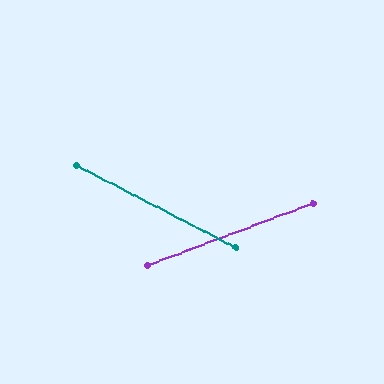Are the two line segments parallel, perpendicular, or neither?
Neither parallel nor perpendicular — they differ by about 48°.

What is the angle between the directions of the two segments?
Approximately 48 degrees.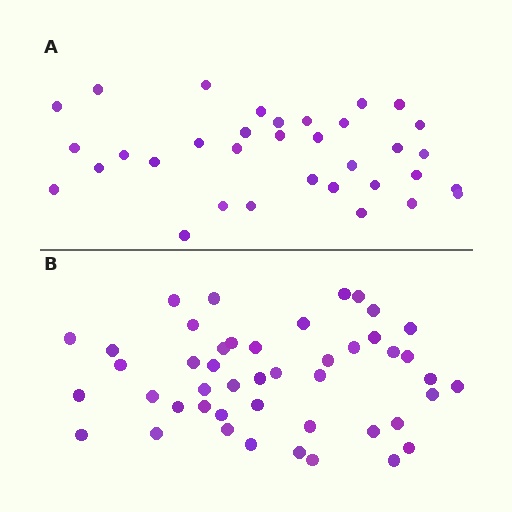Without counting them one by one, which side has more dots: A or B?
Region B (the bottom region) has more dots.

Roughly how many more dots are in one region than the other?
Region B has roughly 12 or so more dots than region A.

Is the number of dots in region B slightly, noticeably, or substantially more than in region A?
Region B has noticeably more, but not dramatically so. The ratio is roughly 1.4 to 1.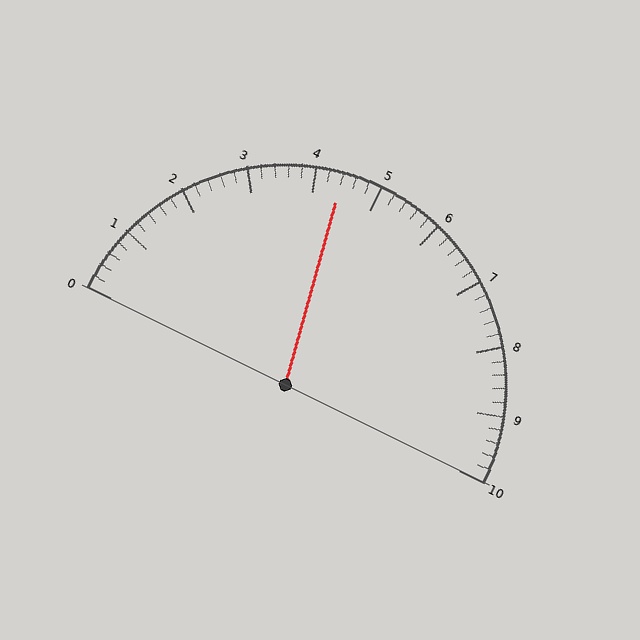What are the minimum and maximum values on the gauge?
The gauge ranges from 0 to 10.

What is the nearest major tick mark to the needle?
The nearest major tick mark is 4.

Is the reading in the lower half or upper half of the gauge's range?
The reading is in the lower half of the range (0 to 10).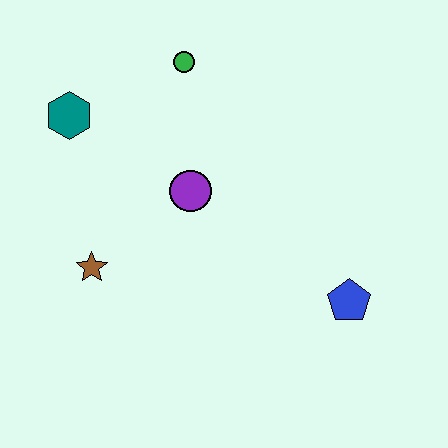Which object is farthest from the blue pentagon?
The teal hexagon is farthest from the blue pentagon.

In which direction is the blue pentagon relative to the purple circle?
The blue pentagon is to the right of the purple circle.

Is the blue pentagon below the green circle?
Yes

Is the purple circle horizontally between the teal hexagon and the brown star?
No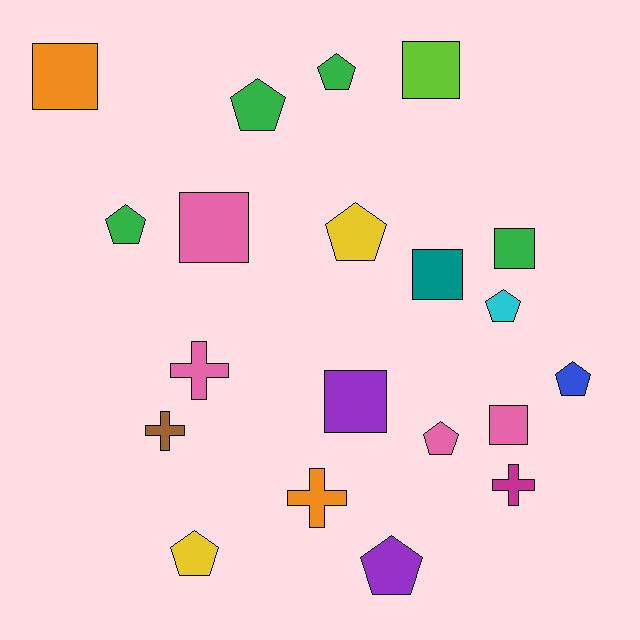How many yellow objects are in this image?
There are 2 yellow objects.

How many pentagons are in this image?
There are 9 pentagons.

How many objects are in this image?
There are 20 objects.